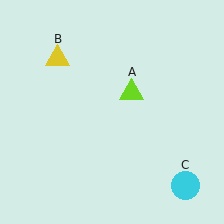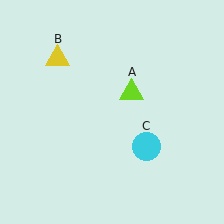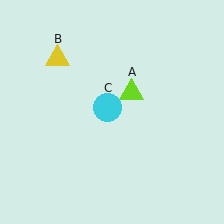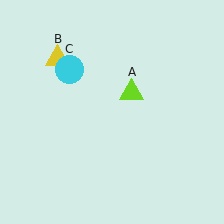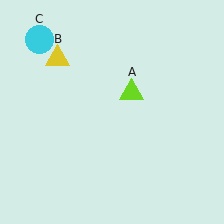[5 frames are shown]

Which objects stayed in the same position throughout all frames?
Lime triangle (object A) and yellow triangle (object B) remained stationary.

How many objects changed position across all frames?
1 object changed position: cyan circle (object C).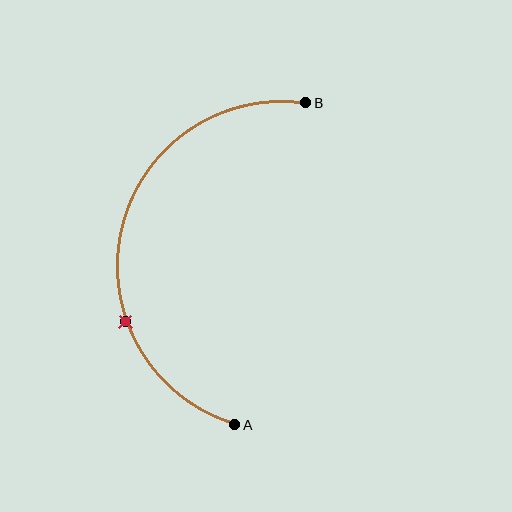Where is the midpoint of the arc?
The arc midpoint is the point on the curve farthest from the straight line joining A and B. It sits to the left of that line.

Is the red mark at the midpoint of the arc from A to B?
No. The red mark lies on the arc but is closer to endpoint A. The arc midpoint would be at the point on the curve equidistant along the arc from both A and B.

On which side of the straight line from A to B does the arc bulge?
The arc bulges to the left of the straight line connecting A and B.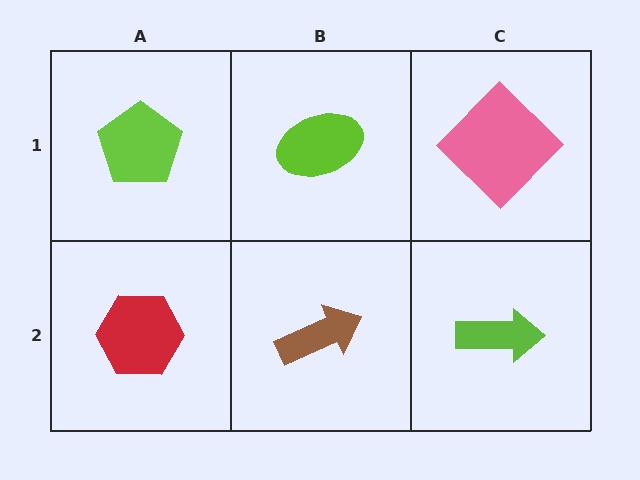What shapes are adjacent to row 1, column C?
A lime arrow (row 2, column C), a lime ellipse (row 1, column B).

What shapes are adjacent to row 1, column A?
A red hexagon (row 2, column A), a lime ellipse (row 1, column B).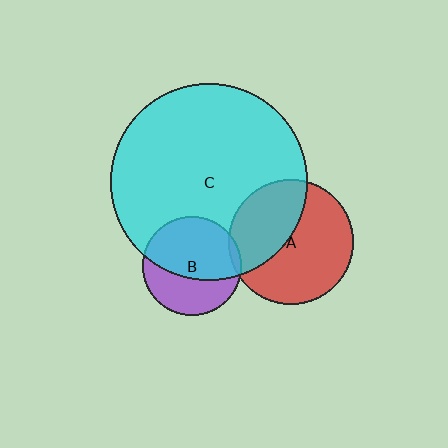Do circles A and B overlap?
Yes.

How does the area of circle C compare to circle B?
Approximately 4.0 times.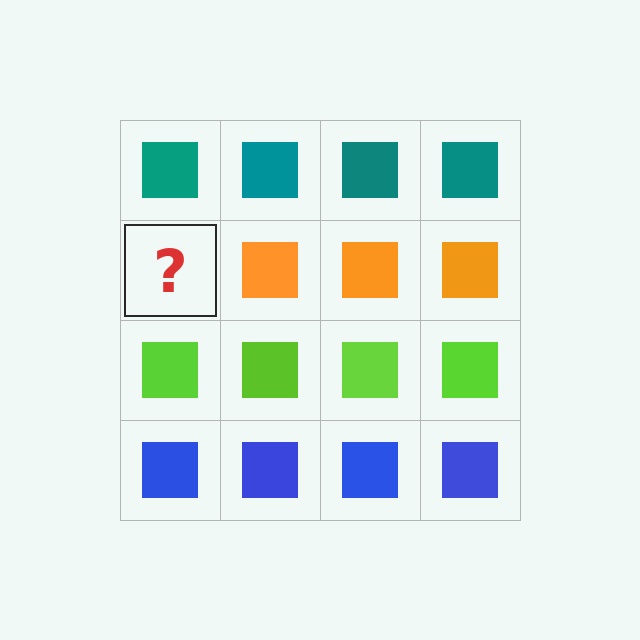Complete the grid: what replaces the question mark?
The question mark should be replaced with an orange square.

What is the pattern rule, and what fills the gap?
The rule is that each row has a consistent color. The gap should be filled with an orange square.